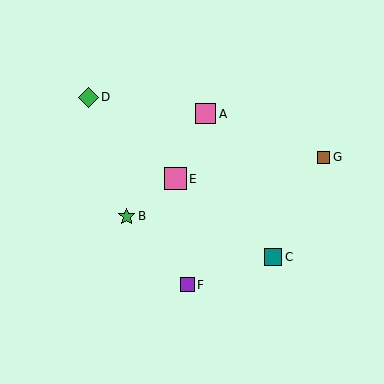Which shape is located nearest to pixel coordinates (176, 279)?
The purple square (labeled F) at (188, 285) is nearest to that location.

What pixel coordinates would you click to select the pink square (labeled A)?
Click at (206, 114) to select the pink square A.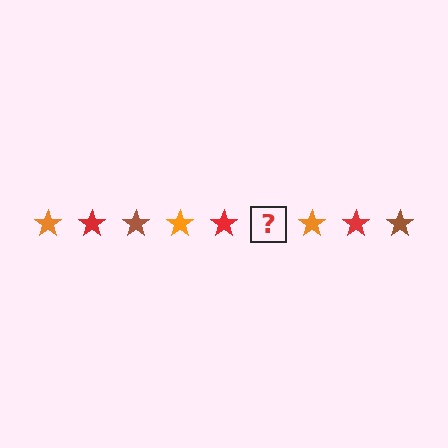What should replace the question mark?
The question mark should be replaced with a brown star.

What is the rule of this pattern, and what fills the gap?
The rule is that the pattern cycles through orange, red, brown stars. The gap should be filled with a brown star.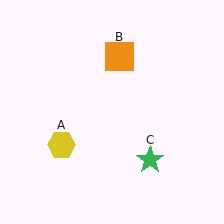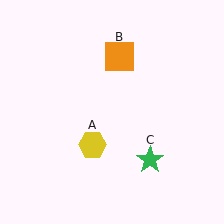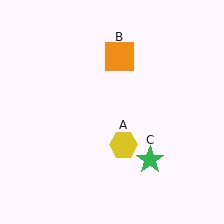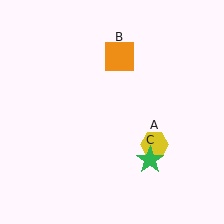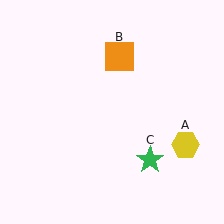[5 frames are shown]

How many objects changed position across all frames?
1 object changed position: yellow hexagon (object A).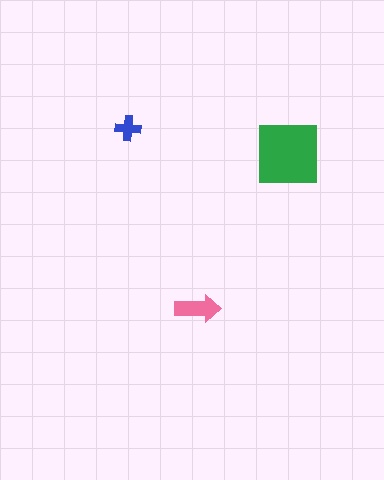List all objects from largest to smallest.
The green square, the pink arrow, the blue cross.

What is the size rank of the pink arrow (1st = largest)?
2nd.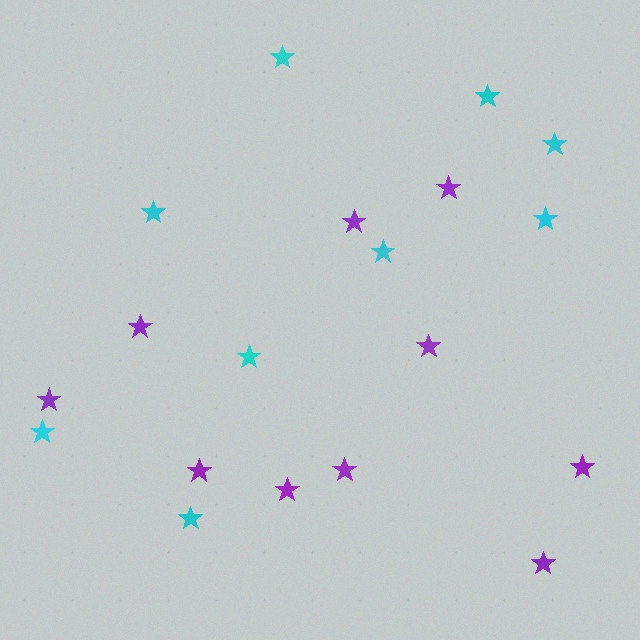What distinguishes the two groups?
There are 2 groups: one group of purple stars (10) and one group of cyan stars (9).